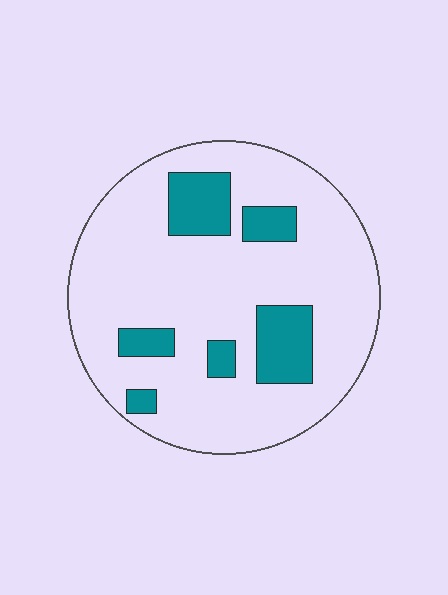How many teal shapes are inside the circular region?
6.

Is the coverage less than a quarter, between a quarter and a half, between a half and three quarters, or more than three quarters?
Less than a quarter.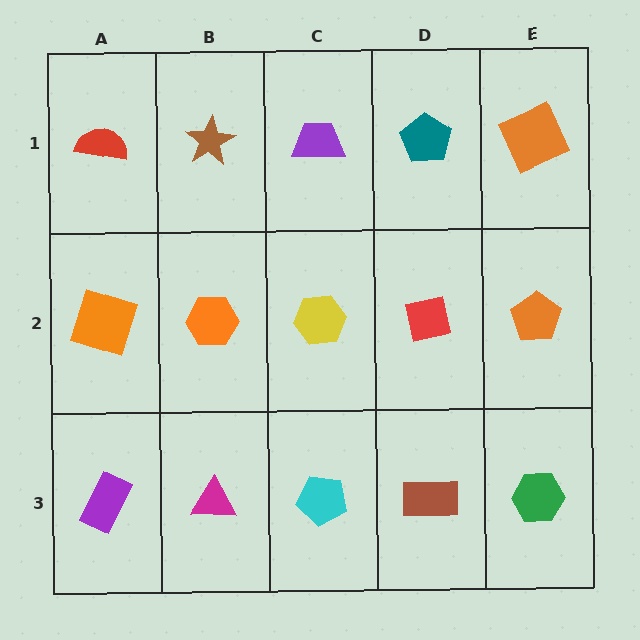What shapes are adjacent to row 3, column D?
A red square (row 2, column D), a cyan pentagon (row 3, column C), a green hexagon (row 3, column E).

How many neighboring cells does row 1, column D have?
3.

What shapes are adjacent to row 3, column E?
An orange pentagon (row 2, column E), a brown rectangle (row 3, column D).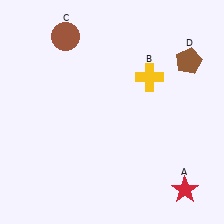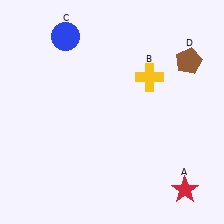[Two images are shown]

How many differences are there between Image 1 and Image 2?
There is 1 difference between the two images.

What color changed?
The circle (C) changed from brown in Image 1 to blue in Image 2.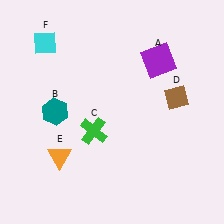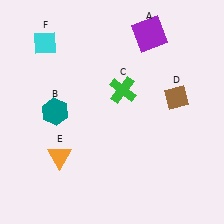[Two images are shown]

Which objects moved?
The objects that moved are: the purple square (A), the green cross (C).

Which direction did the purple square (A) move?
The purple square (A) moved up.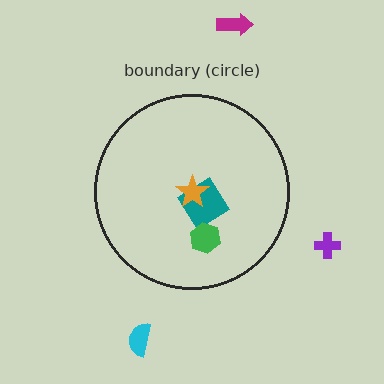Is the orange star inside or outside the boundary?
Inside.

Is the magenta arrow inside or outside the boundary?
Outside.